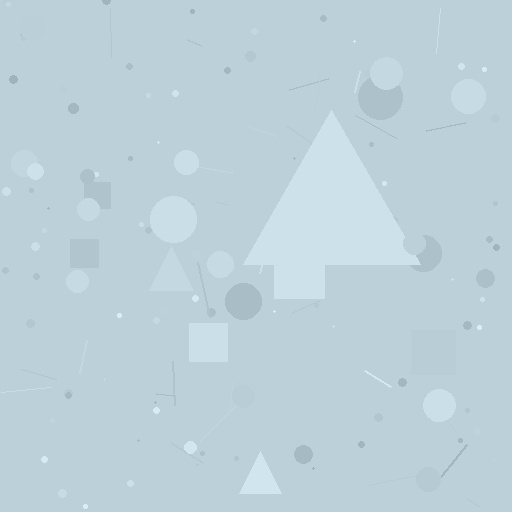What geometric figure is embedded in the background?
A triangle is embedded in the background.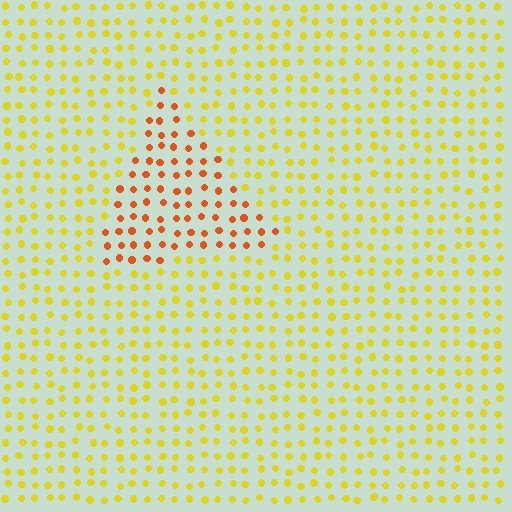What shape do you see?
I see a triangle.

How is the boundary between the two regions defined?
The boundary is defined purely by a slight shift in hue (about 39 degrees). Spacing, size, and orientation are identical on both sides.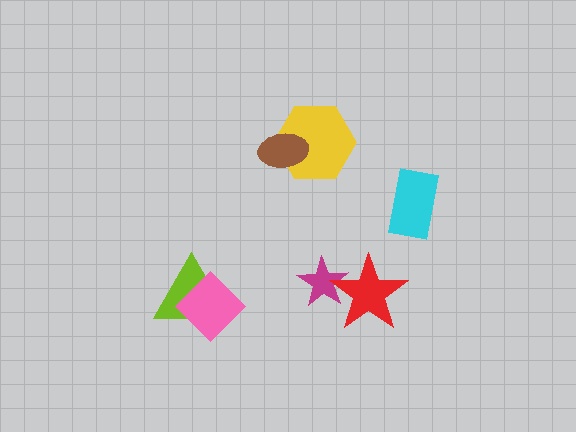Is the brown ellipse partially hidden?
No, no other shape covers it.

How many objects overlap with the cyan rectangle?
0 objects overlap with the cyan rectangle.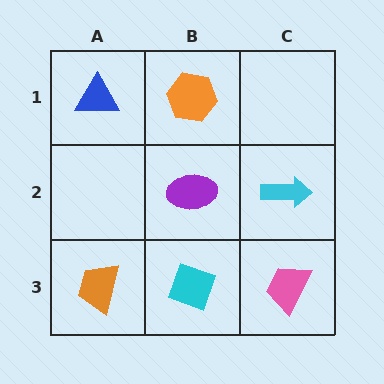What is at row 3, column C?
A pink trapezoid.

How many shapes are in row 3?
3 shapes.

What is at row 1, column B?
An orange hexagon.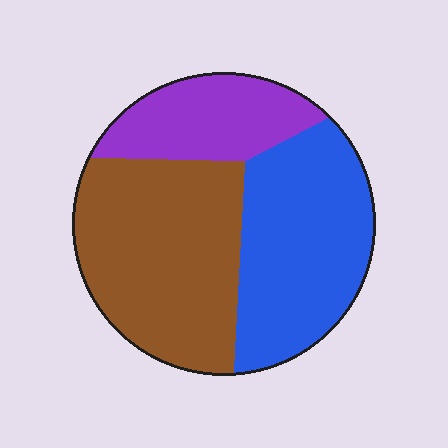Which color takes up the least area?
Purple, at roughly 20%.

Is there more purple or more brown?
Brown.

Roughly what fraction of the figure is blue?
Blue takes up about three eighths (3/8) of the figure.